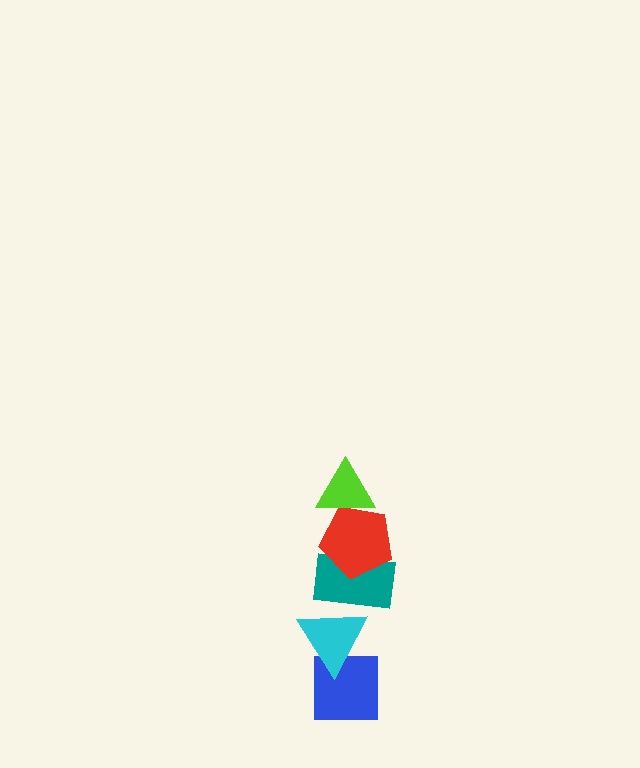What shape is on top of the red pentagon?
The lime triangle is on top of the red pentagon.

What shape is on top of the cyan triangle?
The teal rectangle is on top of the cyan triangle.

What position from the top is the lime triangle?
The lime triangle is 1st from the top.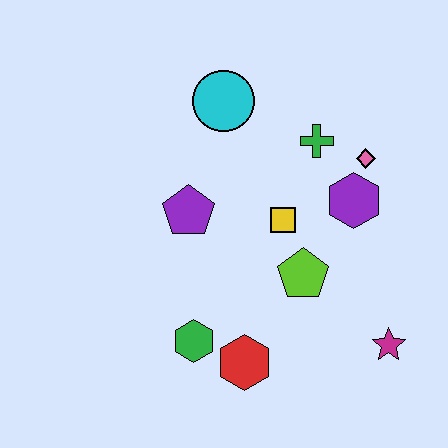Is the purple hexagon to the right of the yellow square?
Yes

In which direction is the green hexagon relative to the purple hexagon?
The green hexagon is to the left of the purple hexagon.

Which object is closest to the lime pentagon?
The yellow square is closest to the lime pentagon.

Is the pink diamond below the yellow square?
No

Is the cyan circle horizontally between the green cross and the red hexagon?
No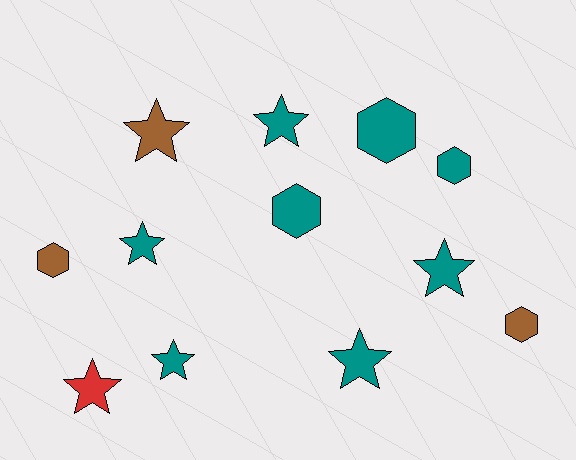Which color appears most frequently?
Teal, with 8 objects.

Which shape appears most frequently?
Star, with 7 objects.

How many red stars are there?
There is 1 red star.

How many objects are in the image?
There are 12 objects.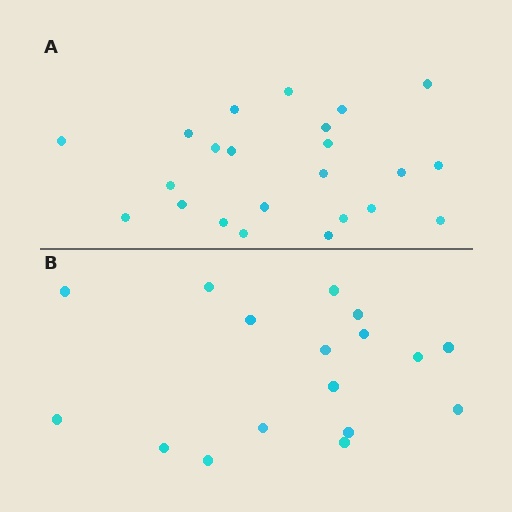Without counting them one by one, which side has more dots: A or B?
Region A (the top region) has more dots.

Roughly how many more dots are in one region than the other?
Region A has about 6 more dots than region B.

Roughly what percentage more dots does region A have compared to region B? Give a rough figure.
About 35% more.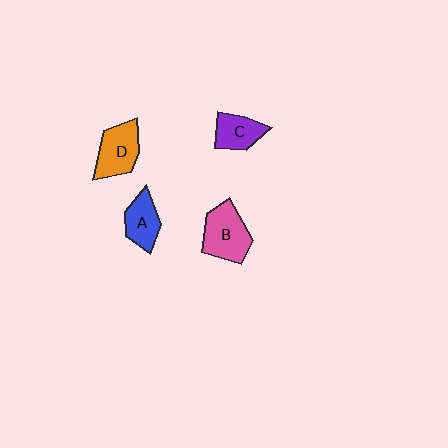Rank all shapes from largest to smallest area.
From largest to smallest: B (pink), D (orange), A (blue), C (purple).